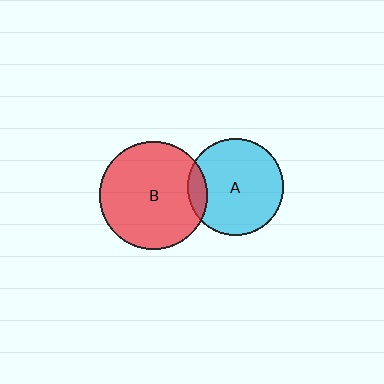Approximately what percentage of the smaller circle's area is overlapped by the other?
Approximately 10%.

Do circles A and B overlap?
Yes.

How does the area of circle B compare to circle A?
Approximately 1.2 times.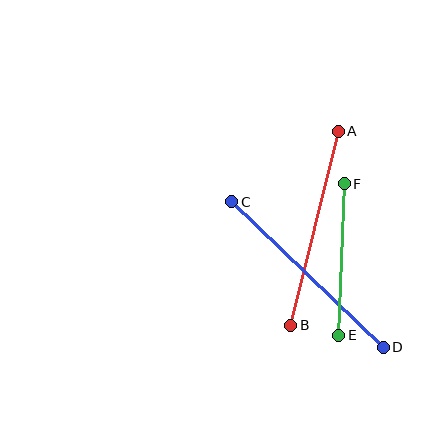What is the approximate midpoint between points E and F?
The midpoint is at approximately (342, 259) pixels.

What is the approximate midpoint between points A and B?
The midpoint is at approximately (315, 228) pixels.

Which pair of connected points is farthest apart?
Points C and D are farthest apart.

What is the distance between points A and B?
The distance is approximately 200 pixels.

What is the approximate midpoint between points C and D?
The midpoint is at approximately (307, 274) pixels.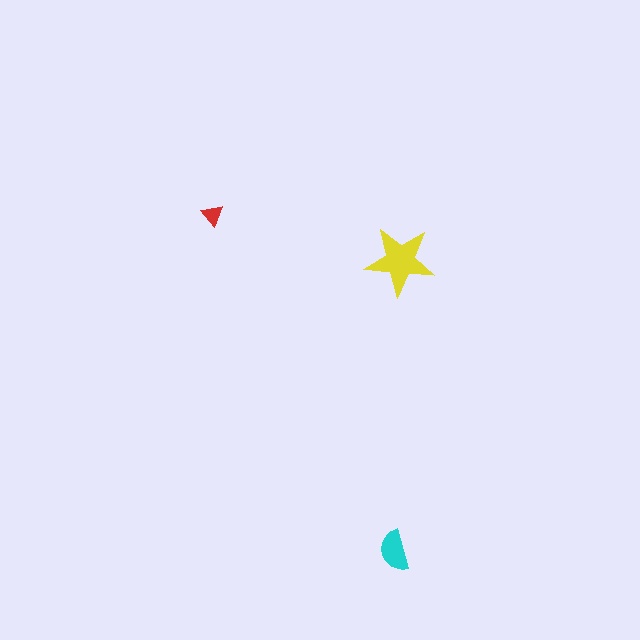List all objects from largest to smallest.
The yellow star, the cyan semicircle, the red triangle.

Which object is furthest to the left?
The red triangle is leftmost.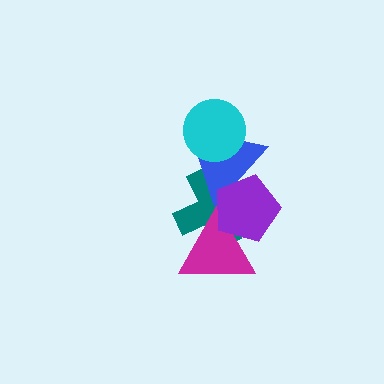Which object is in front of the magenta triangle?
The purple pentagon is in front of the magenta triangle.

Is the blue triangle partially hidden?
Yes, it is partially covered by another shape.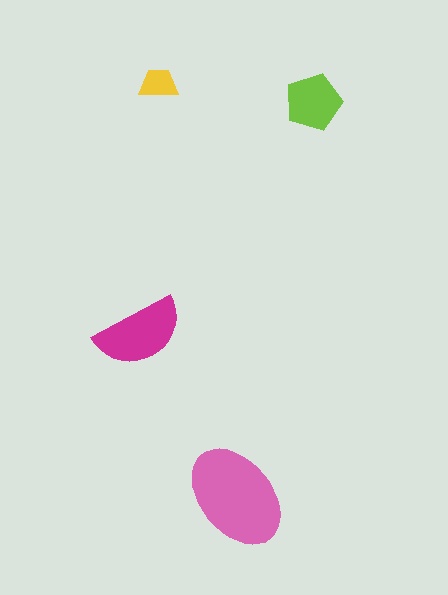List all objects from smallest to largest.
The yellow trapezoid, the lime pentagon, the magenta semicircle, the pink ellipse.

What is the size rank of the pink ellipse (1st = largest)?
1st.